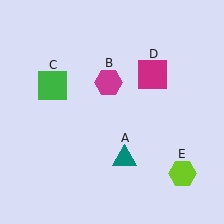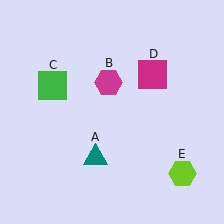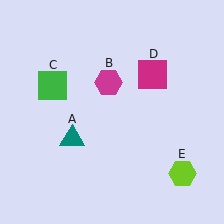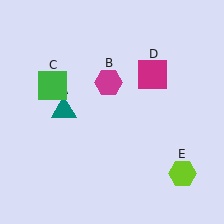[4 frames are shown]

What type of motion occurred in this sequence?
The teal triangle (object A) rotated clockwise around the center of the scene.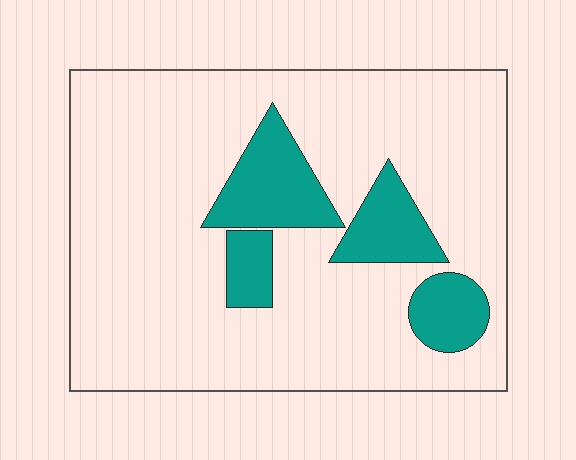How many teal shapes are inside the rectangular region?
4.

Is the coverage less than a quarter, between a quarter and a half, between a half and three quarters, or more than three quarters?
Less than a quarter.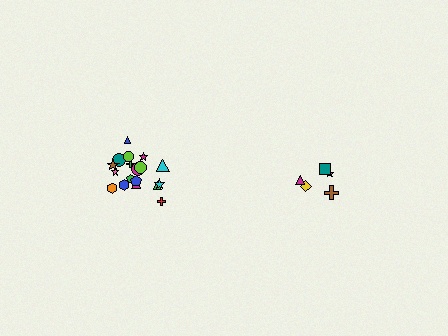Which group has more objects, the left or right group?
The left group.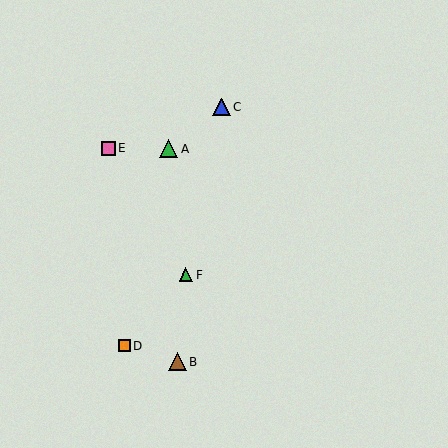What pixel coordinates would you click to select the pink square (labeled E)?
Click at (108, 148) to select the pink square E.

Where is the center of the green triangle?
The center of the green triangle is at (186, 275).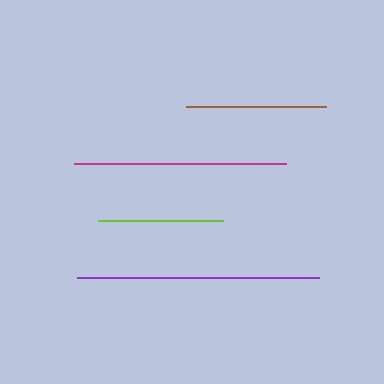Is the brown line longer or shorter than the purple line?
The purple line is longer than the brown line.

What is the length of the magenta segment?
The magenta segment is approximately 211 pixels long.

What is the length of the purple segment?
The purple segment is approximately 242 pixels long.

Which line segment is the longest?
The purple line is the longest at approximately 242 pixels.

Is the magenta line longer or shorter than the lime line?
The magenta line is longer than the lime line.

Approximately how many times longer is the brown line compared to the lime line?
The brown line is approximately 1.1 times the length of the lime line.